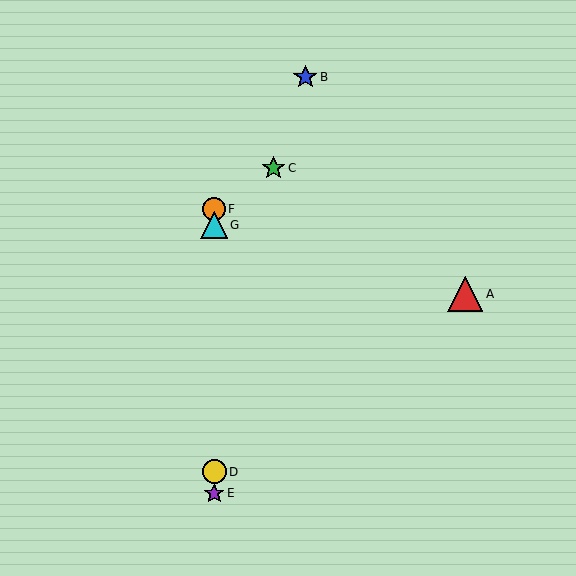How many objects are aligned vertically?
4 objects (D, E, F, G) are aligned vertically.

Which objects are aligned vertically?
Objects D, E, F, G are aligned vertically.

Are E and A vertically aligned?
No, E is at x≈214 and A is at x≈465.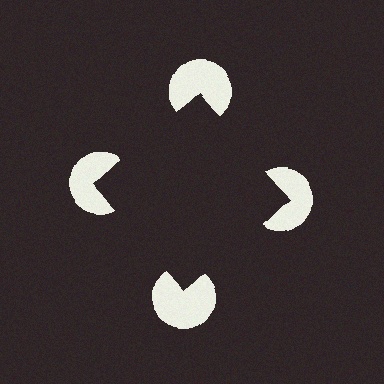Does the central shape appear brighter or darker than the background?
It typically appears slightly darker than the background, even though no actual brightness change is drawn.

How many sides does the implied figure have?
4 sides.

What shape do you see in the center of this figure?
An illusory square — its edges are inferred from the aligned wedge cuts in the pac-man discs, not physically drawn.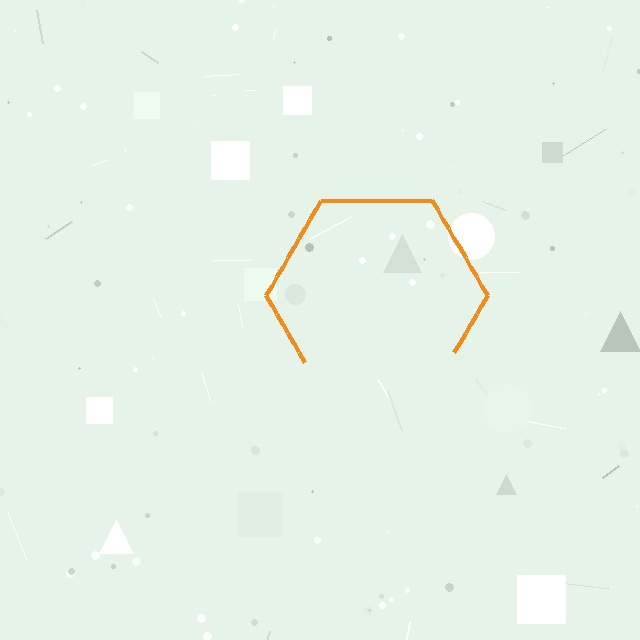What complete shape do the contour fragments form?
The contour fragments form a hexagon.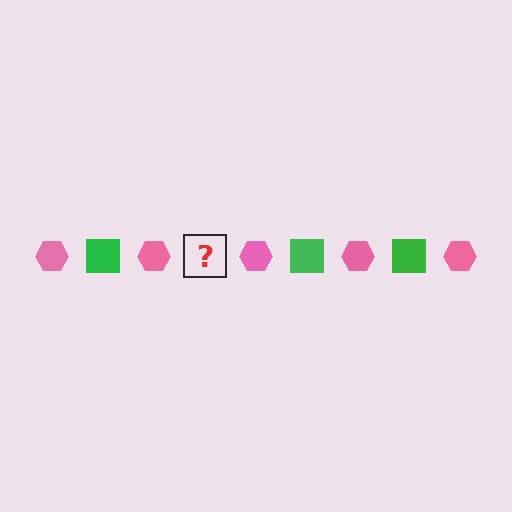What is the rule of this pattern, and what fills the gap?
The rule is that the pattern alternates between pink hexagon and green square. The gap should be filled with a green square.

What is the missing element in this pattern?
The missing element is a green square.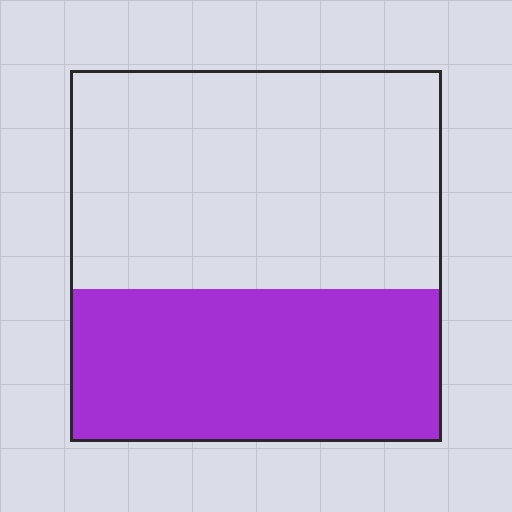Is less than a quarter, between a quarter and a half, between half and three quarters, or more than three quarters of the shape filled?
Between a quarter and a half.